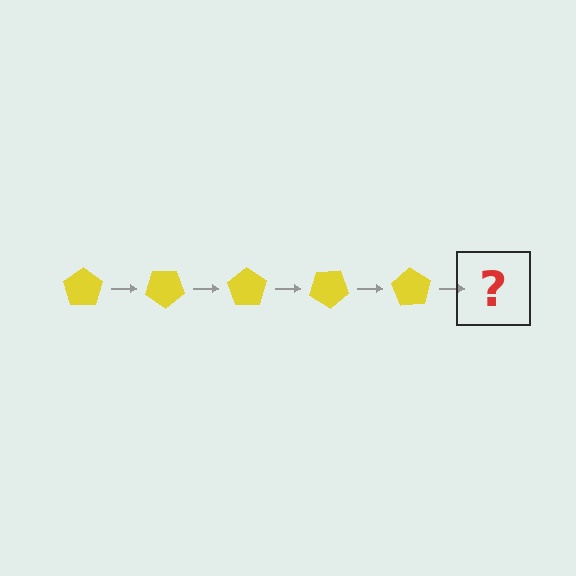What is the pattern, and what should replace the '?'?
The pattern is that the pentagon rotates 35 degrees each step. The '?' should be a yellow pentagon rotated 175 degrees.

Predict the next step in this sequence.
The next step is a yellow pentagon rotated 175 degrees.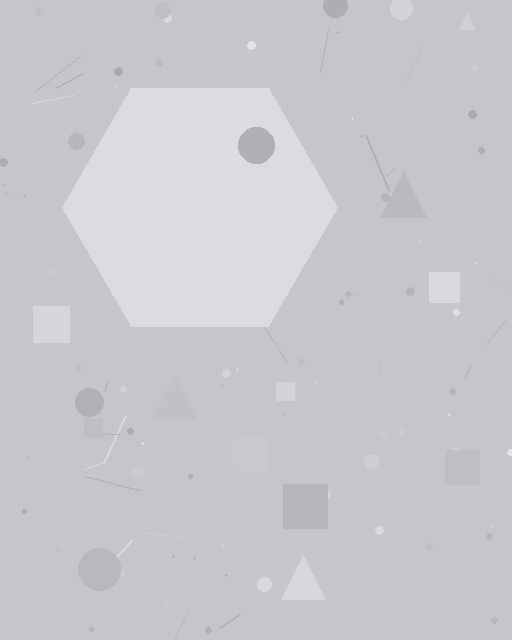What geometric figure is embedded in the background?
A hexagon is embedded in the background.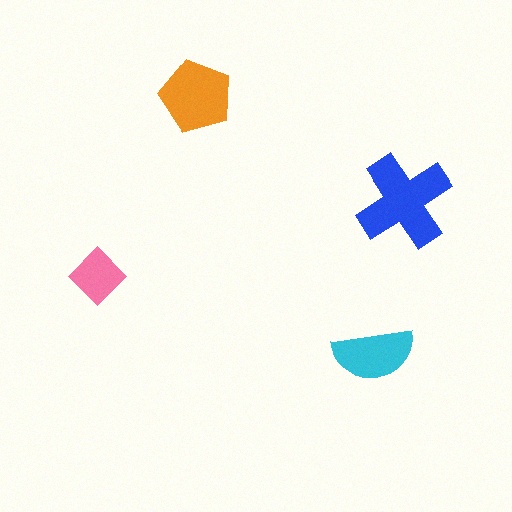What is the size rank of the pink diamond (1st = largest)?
4th.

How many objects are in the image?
There are 4 objects in the image.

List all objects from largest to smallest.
The blue cross, the orange pentagon, the cyan semicircle, the pink diamond.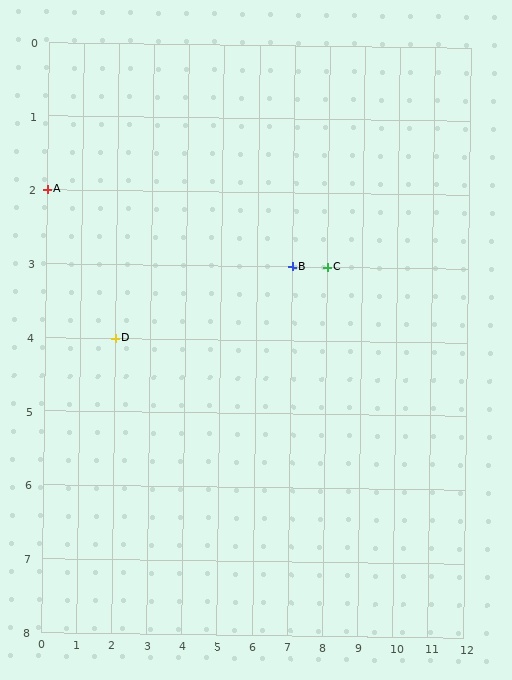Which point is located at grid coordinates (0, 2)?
Point A is at (0, 2).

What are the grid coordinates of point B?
Point B is at grid coordinates (7, 3).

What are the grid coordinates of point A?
Point A is at grid coordinates (0, 2).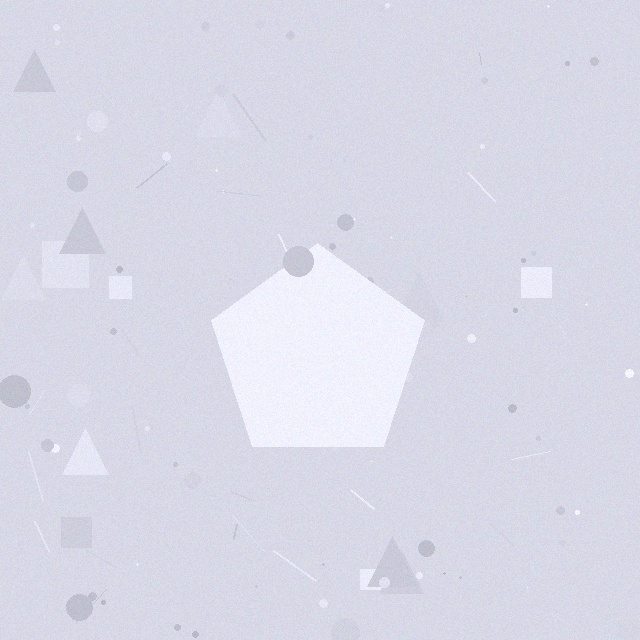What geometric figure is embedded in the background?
A pentagon is embedded in the background.